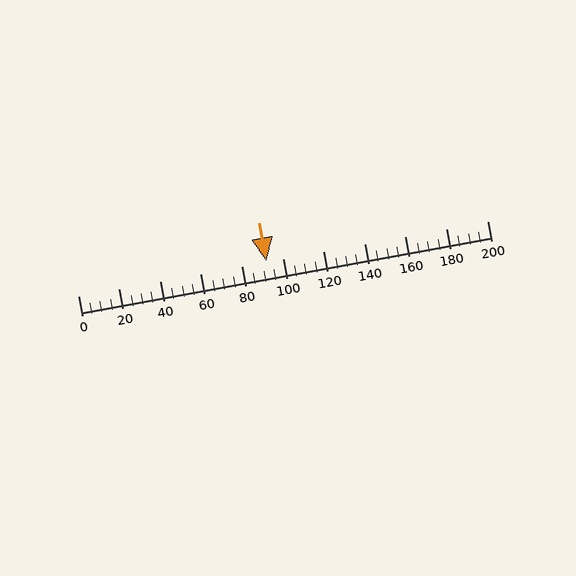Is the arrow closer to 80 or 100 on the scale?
The arrow is closer to 100.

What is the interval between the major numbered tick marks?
The major tick marks are spaced 20 units apart.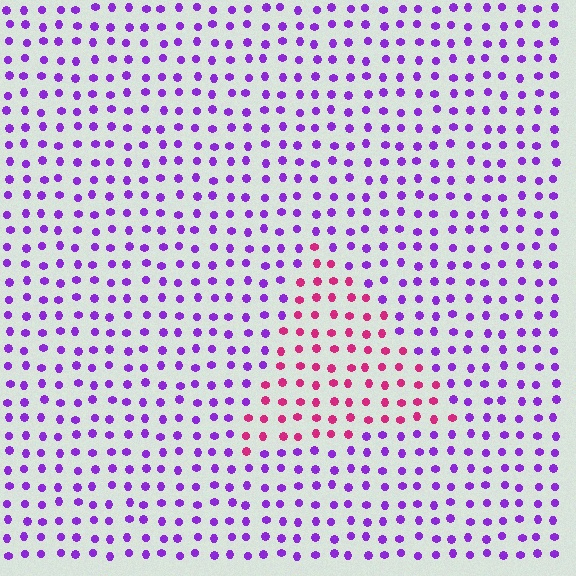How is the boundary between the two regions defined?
The boundary is defined purely by a slight shift in hue (about 54 degrees). Spacing, size, and orientation are identical on both sides.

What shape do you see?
I see a triangle.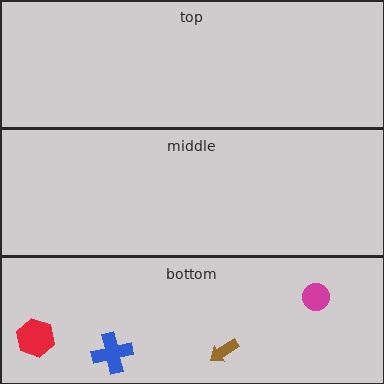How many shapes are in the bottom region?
4.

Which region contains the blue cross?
The bottom region.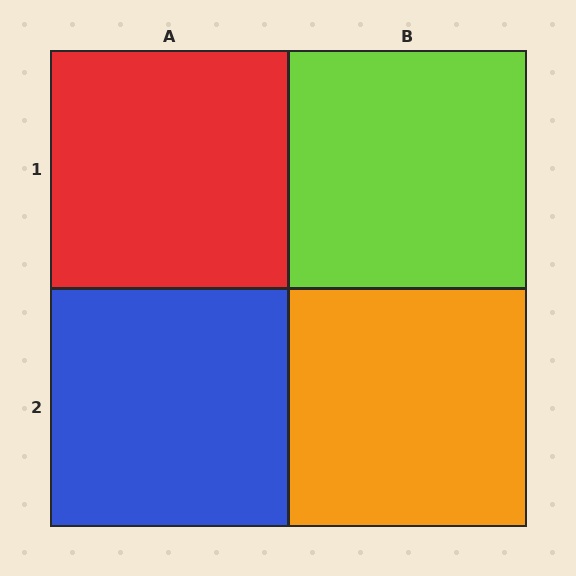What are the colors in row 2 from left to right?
Blue, orange.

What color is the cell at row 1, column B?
Lime.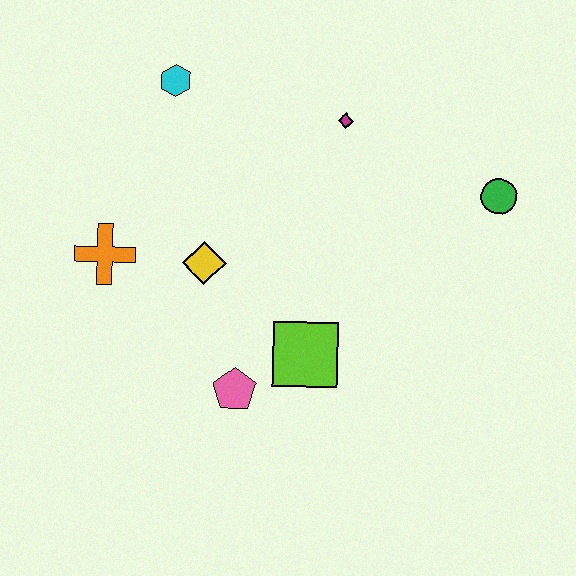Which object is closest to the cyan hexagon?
The magenta diamond is closest to the cyan hexagon.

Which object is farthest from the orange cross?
The green circle is farthest from the orange cross.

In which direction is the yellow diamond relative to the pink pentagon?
The yellow diamond is above the pink pentagon.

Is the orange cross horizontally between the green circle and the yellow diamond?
No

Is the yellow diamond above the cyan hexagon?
No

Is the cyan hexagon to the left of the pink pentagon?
Yes